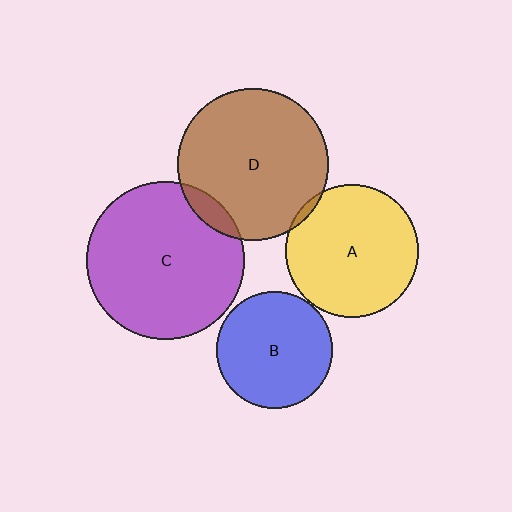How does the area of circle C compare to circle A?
Approximately 1.4 times.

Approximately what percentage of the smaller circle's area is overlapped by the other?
Approximately 5%.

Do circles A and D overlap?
Yes.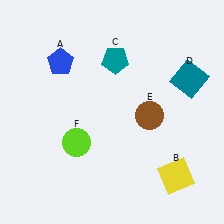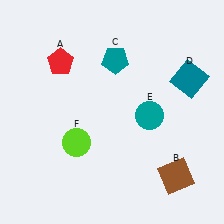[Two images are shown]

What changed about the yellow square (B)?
In Image 1, B is yellow. In Image 2, it changed to brown.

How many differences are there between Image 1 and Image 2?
There are 3 differences between the two images.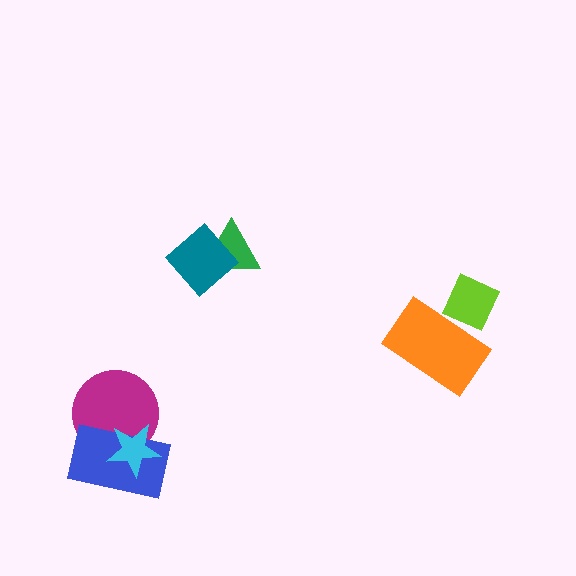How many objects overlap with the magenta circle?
2 objects overlap with the magenta circle.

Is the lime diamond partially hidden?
Yes, it is partially covered by another shape.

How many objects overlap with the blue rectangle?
2 objects overlap with the blue rectangle.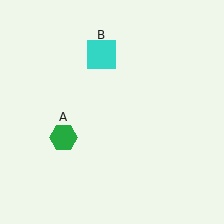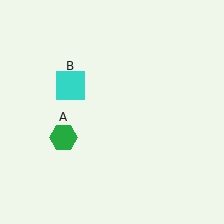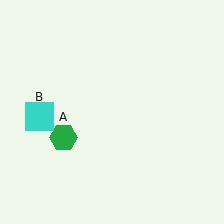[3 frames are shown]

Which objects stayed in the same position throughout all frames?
Green hexagon (object A) remained stationary.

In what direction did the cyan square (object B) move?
The cyan square (object B) moved down and to the left.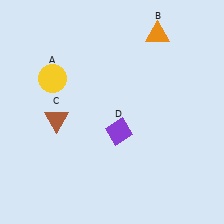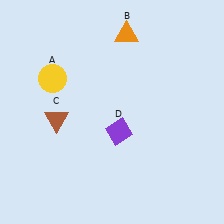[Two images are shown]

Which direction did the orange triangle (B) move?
The orange triangle (B) moved left.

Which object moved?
The orange triangle (B) moved left.